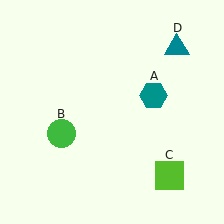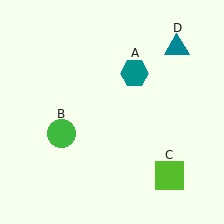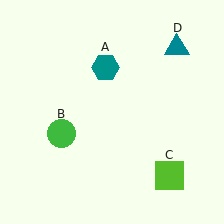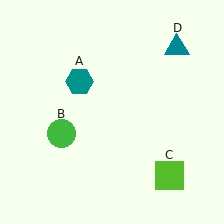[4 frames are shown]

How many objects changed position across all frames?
1 object changed position: teal hexagon (object A).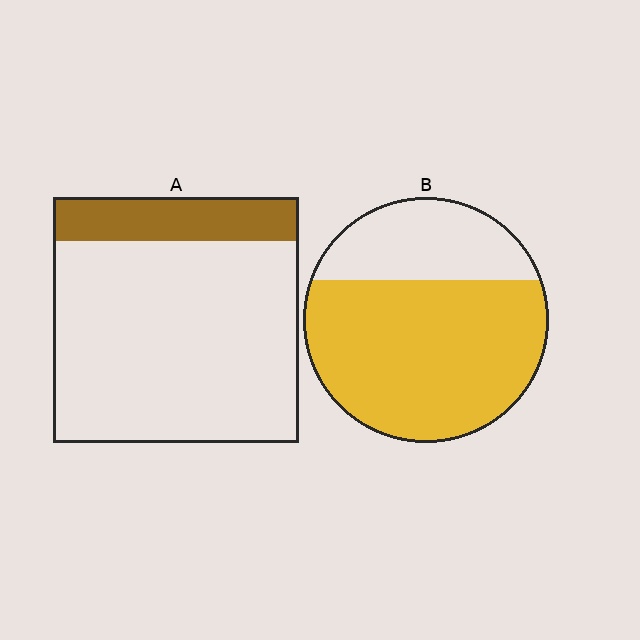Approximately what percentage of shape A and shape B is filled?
A is approximately 20% and B is approximately 70%.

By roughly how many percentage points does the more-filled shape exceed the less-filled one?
By roughly 50 percentage points (B over A).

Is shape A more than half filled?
No.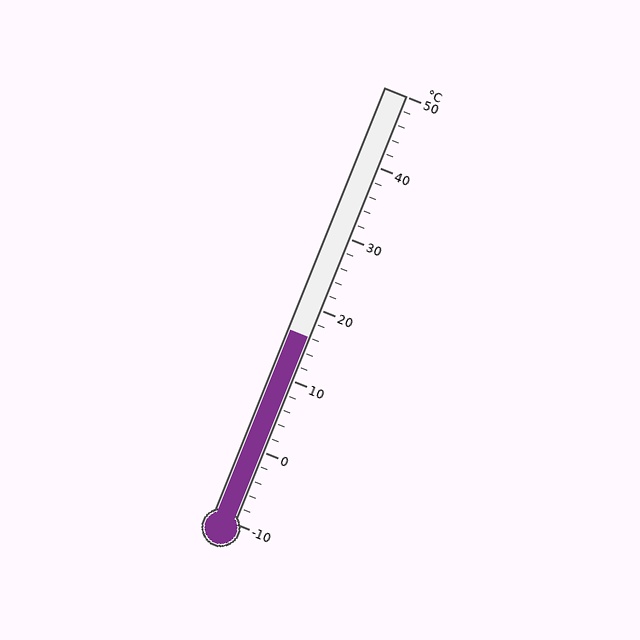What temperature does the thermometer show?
The thermometer shows approximately 16°C.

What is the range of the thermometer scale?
The thermometer scale ranges from -10°C to 50°C.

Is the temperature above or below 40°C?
The temperature is below 40°C.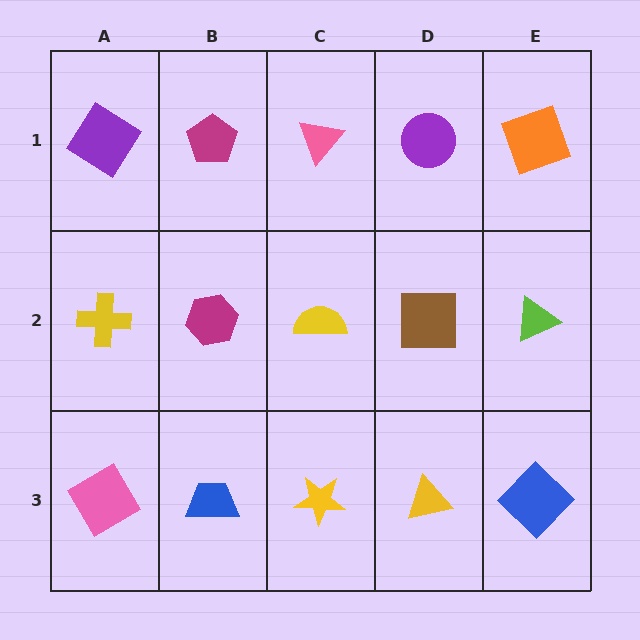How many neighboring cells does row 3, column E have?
2.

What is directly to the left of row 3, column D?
A yellow star.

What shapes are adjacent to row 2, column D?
A purple circle (row 1, column D), a yellow triangle (row 3, column D), a yellow semicircle (row 2, column C), a lime triangle (row 2, column E).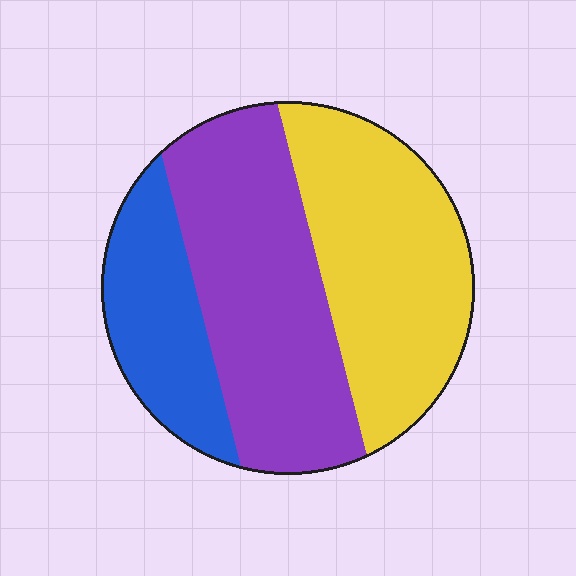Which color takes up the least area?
Blue, at roughly 20%.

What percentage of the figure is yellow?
Yellow takes up between a third and a half of the figure.